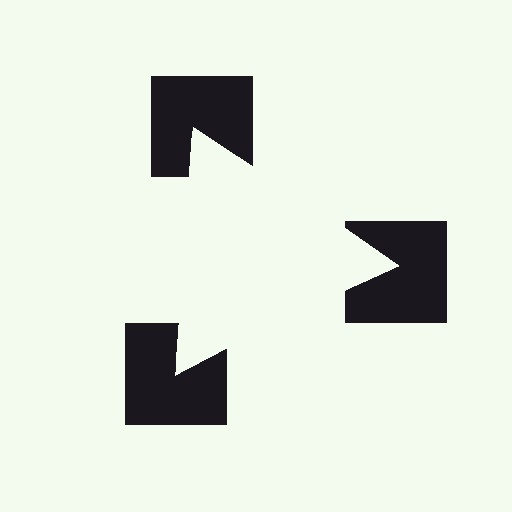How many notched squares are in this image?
There are 3 — one at each vertex of the illusory triangle.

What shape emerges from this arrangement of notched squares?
An illusory triangle — its edges are inferred from the aligned wedge cuts in the notched squares, not physically drawn.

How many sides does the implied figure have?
3 sides.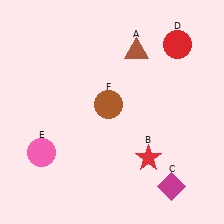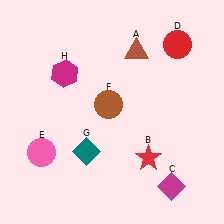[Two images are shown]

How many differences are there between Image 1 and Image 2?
There are 2 differences between the two images.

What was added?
A teal diamond (G), a magenta hexagon (H) were added in Image 2.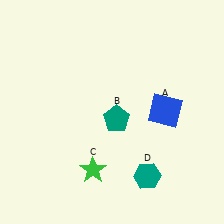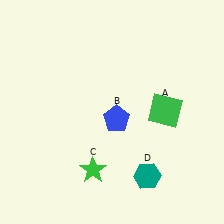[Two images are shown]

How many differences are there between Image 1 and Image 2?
There are 2 differences between the two images.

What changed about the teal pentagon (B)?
In Image 1, B is teal. In Image 2, it changed to blue.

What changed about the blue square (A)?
In Image 1, A is blue. In Image 2, it changed to green.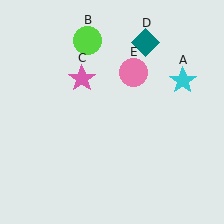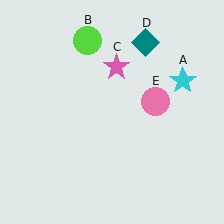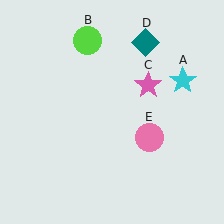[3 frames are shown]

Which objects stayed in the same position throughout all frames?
Cyan star (object A) and lime circle (object B) and teal diamond (object D) remained stationary.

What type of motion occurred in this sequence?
The pink star (object C), pink circle (object E) rotated clockwise around the center of the scene.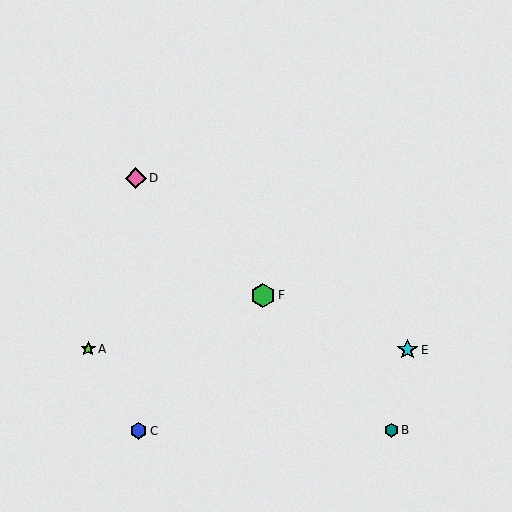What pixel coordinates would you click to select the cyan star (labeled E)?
Click at (408, 350) to select the cyan star E.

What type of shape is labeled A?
Shape A is a lime star.